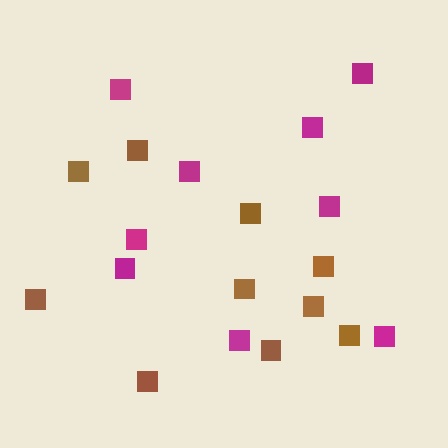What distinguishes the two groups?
There are 2 groups: one group of magenta squares (9) and one group of brown squares (10).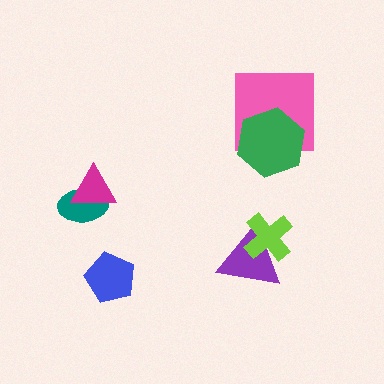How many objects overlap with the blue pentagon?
0 objects overlap with the blue pentagon.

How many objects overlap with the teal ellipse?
1 object overlaps with the teal ellipse.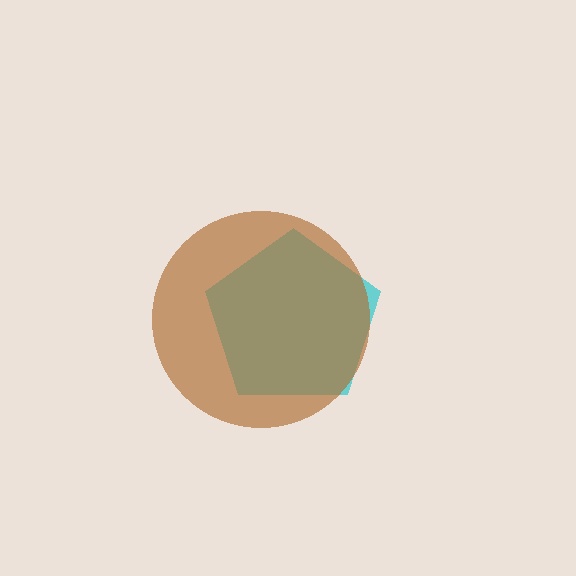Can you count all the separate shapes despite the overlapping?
Yes, there are 2 separate shapes.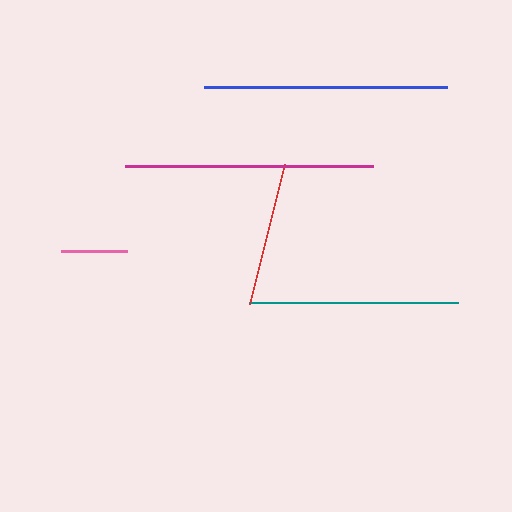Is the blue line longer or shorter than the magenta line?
The magenta line is longer than the blue line.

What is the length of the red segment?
The red segment is approximately 144 pixels long.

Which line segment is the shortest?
The pink line is the shortest at approximately 66 pixels.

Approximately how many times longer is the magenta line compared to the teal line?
The magenta line is approximately 1.2 times the length of the teal line.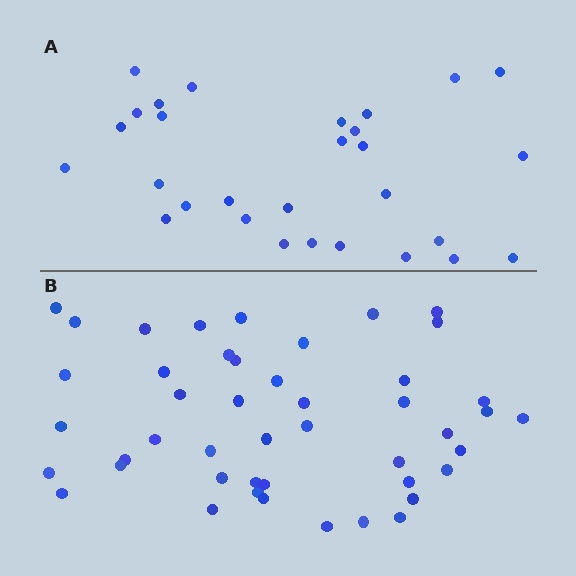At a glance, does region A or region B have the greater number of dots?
Region B (the bottom region) has more dots.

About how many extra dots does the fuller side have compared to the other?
Region B has approximately 15 more dots than region A.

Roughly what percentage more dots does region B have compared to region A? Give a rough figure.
About 60% more.